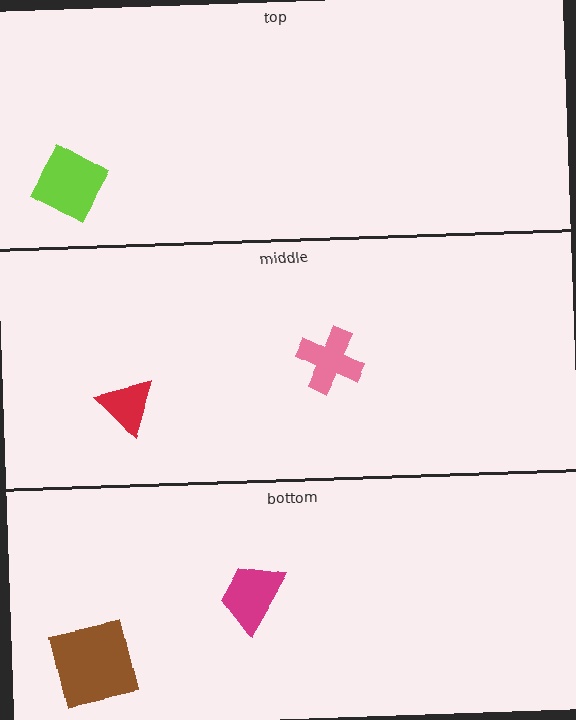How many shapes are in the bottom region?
2.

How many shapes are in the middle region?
2.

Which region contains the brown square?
The bottom region.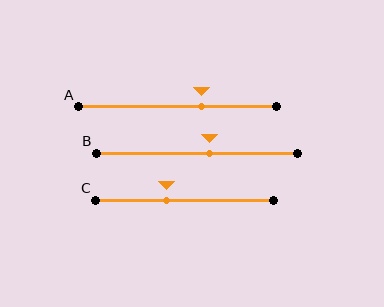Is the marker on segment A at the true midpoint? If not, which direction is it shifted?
No, the marker on segment A is shifted to the right by about 12% of the segment length.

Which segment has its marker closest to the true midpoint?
Segment B has its marker closest to the true midpoint.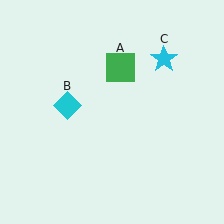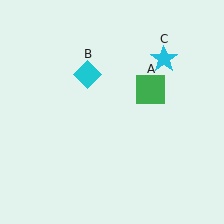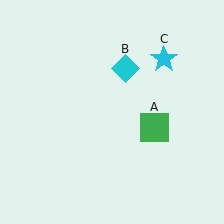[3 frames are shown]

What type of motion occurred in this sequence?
The green square (object A), cyan diamond (object B) rotated clockwise around the center of the scene.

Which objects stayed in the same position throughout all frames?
Cyan star (object C) remained stationary.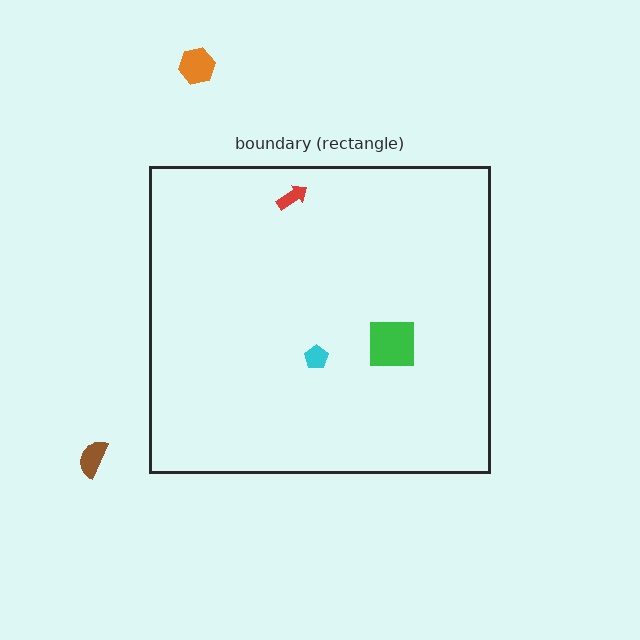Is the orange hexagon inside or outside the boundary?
Outside.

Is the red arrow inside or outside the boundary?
Inside.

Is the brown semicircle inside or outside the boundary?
Outside.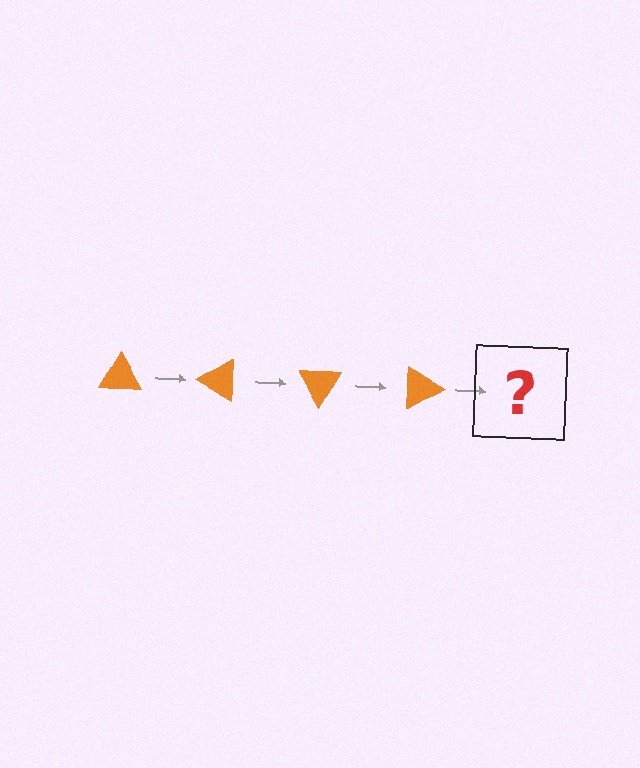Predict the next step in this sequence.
The next step is an orange triangle rotated 120 degrees.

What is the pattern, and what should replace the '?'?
The pattern is that the triangle rotates 30 degrees each step. The '?' should be an orange triangle rotated 120 degrees.